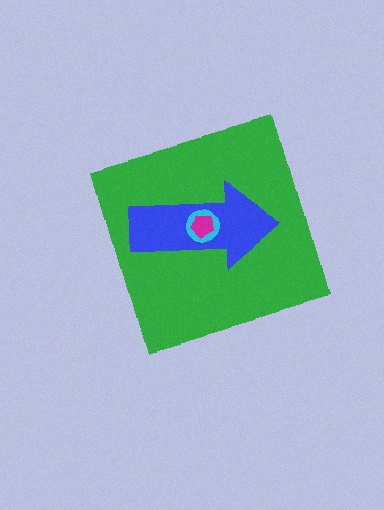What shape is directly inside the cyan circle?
The magenta pentagon.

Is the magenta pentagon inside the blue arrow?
Yes.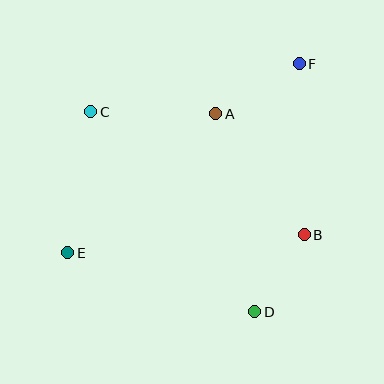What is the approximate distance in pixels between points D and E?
The distance between D and E is approximately 196 pixels.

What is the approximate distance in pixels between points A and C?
The distance between A and C is approximately 125 pixels.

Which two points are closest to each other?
Points B and D are closest to each other.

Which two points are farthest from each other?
Points E and F are farthest from each other.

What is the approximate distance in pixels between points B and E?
The distance between B and E is approximately 237 pixels.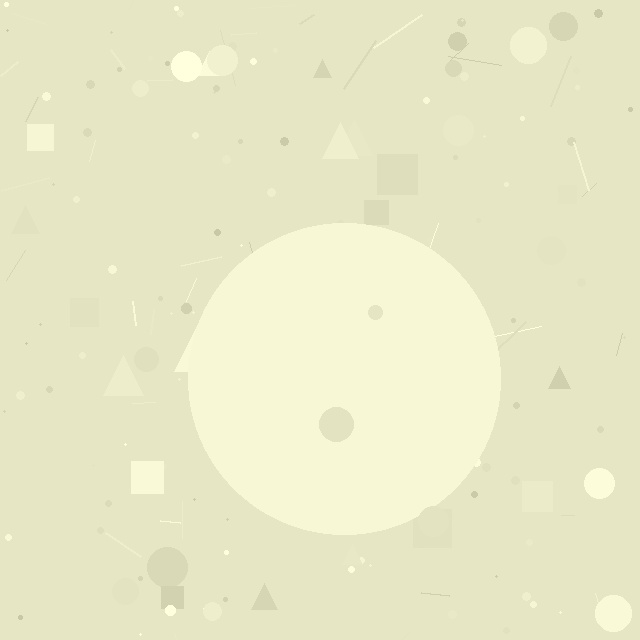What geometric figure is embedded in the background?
A circle is embedded in the background.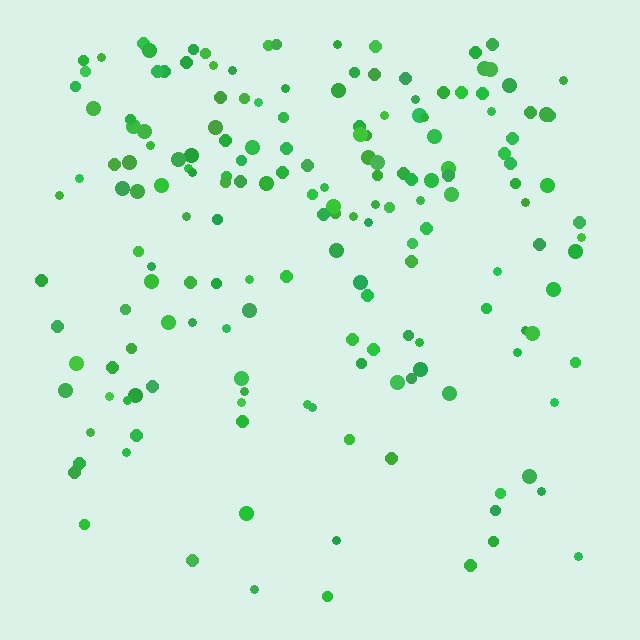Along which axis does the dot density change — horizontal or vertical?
Vertical.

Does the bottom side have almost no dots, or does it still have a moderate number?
Still a moderate number, just noticeably fewer than the top.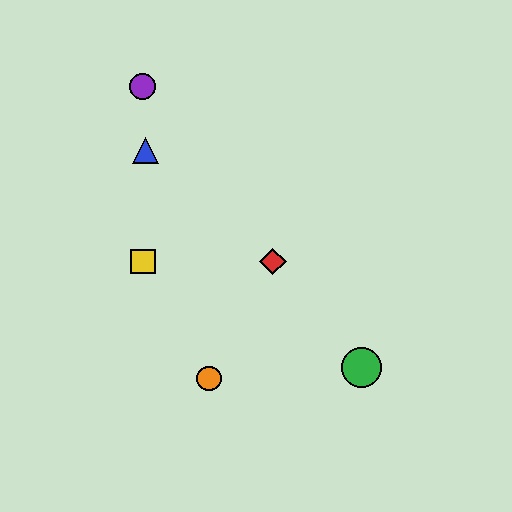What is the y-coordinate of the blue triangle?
The blue triangle is at y≈151.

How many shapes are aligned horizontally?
2 shapes (the red diamond, the yellow square) are aligned horizontally.